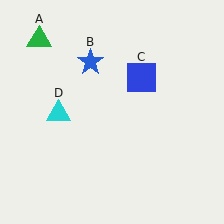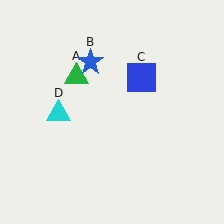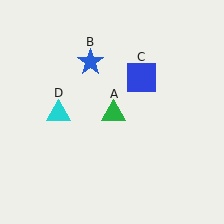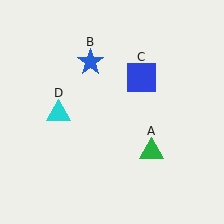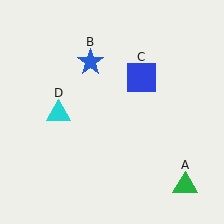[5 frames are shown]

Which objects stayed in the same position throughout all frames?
Blue star (object B) and blue square (object C) and cyan triangle (object D) remained stationary.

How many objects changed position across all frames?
1 object changed position: green triangle (object A).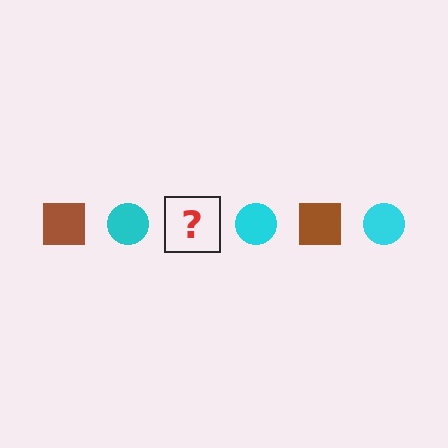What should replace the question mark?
The question mark should be replaced with a brown square.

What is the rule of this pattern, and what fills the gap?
The rule is that the pattern alternates between brown square and cyan circle. The gap should be filled with a brown square.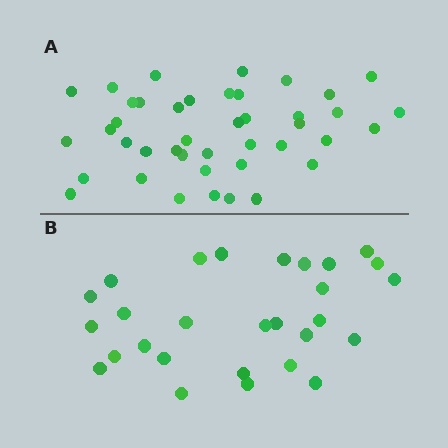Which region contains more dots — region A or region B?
Region A (the top region) has more dots.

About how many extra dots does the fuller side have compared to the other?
Region A has approximately 15 more dots than region B.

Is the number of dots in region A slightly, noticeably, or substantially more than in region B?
Region A has substantially more. The ratio is roughly 1.5 to 1.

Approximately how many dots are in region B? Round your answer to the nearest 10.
About 30 dots. (The exact count is 28, which rounds to 30.)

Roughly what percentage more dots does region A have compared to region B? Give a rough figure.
About 50% more.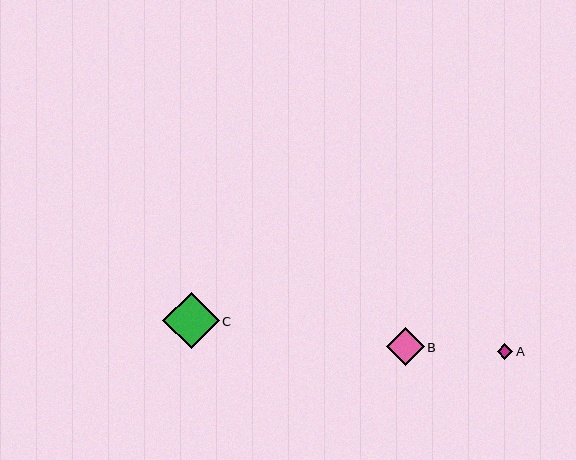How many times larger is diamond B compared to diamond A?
Diamond B is approximately 2.4 times the size of diamond A.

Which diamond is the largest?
Diamond C is the largest with a size of approximately 57 pixels.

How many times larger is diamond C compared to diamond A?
Diamond C is approximately 3.6 times the size of diamond A.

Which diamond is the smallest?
Diamond A is the smallest with a size of approximately 16 pixels.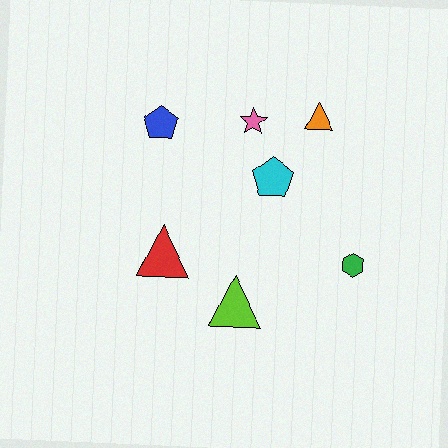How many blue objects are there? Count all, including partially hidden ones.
There is 1 blue object.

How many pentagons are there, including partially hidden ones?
There are 2 pentagons.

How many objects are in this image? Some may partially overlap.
There are 7 objects.